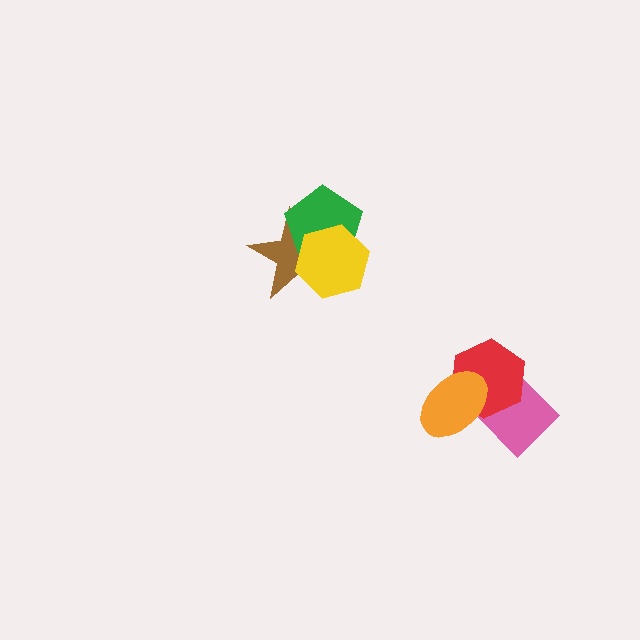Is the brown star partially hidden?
Yes, it is partially covered by another shape.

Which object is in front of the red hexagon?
The orange ellipse is in front of the red hexagon.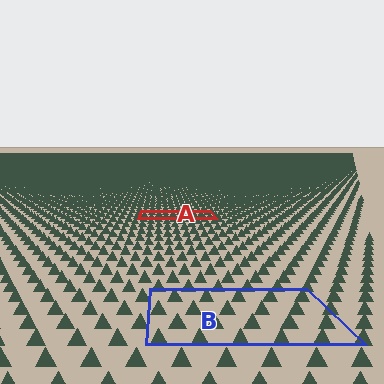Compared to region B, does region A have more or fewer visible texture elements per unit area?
Region A has more texture elements per unit area — they are packed more densely because it is farther away.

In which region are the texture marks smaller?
The texture marks are smaller in region A, because it is farther away.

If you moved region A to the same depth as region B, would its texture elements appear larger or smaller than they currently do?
They would appear larger. At a closer depth, the same texture elements are projected at a bigger on-screen size.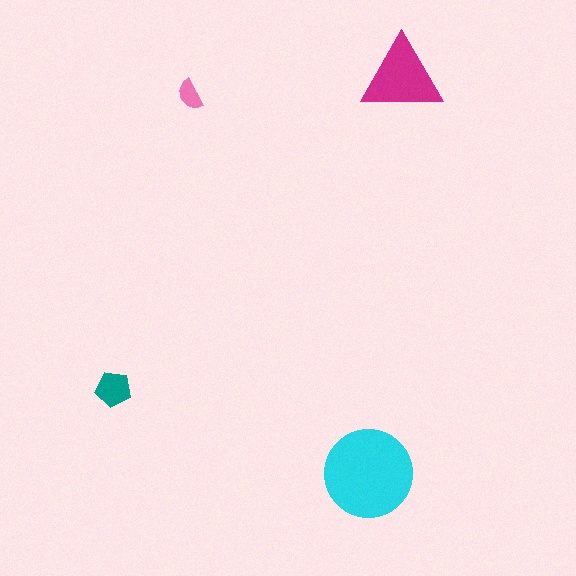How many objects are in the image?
There are 4 objects in the image.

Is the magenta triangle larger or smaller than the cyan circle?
Smaller.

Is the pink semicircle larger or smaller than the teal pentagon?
Smaller.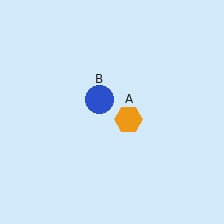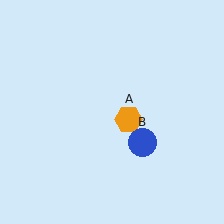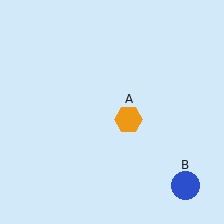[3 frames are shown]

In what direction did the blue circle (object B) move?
The blue circle (object B) moved down and to the right.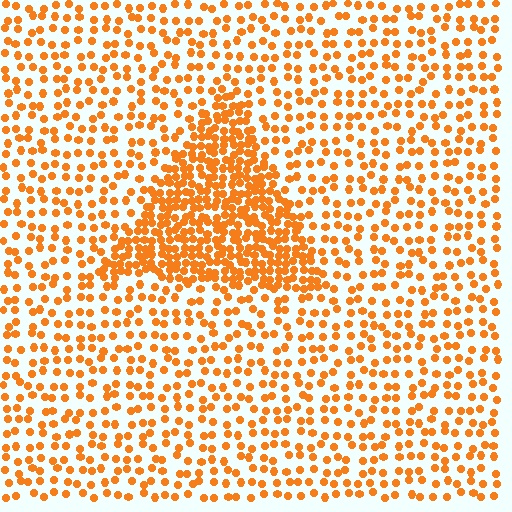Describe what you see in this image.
The image contains small orange elements arranged at two different densities. A triangle-shaped region is visible where the elements are more densely packed than the surrounding area.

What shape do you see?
I see a triangle.